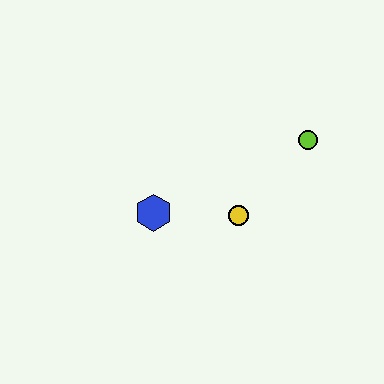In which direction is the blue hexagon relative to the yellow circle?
The blue hexagon is to the left of the yellow circle.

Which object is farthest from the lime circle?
The blue hexagon is farthest from the lime circle.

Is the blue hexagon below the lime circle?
Yes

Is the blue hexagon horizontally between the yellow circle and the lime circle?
No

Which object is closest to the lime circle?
The yellow circle is closest to the lime circle.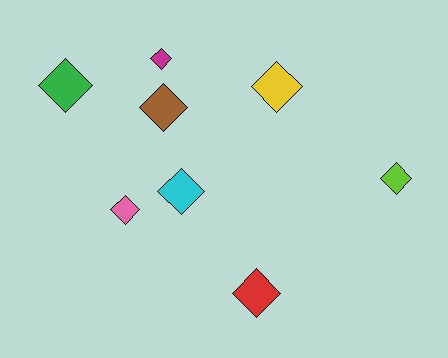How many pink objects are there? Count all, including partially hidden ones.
There is 1 pink object.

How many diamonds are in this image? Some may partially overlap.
There are 8 diamonds.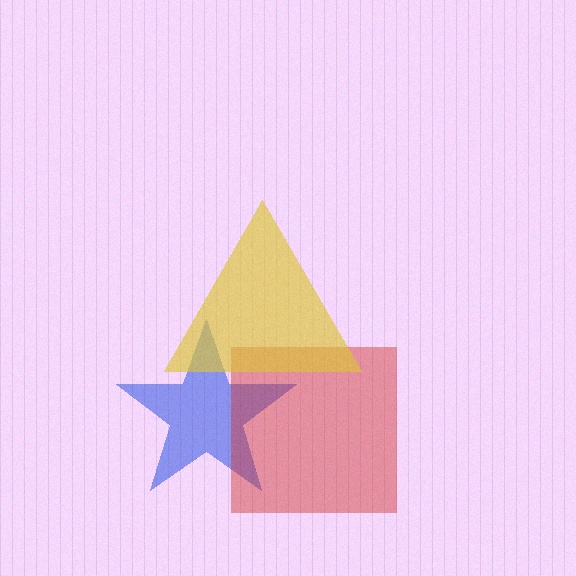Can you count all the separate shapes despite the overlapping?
Yes, there are 3 separate shapes.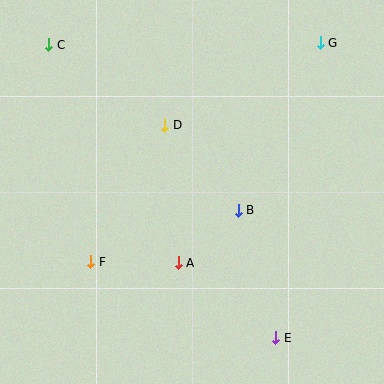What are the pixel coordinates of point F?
Point F is at (91, 262).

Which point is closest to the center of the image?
Point B at (238, 210) is closest to the center.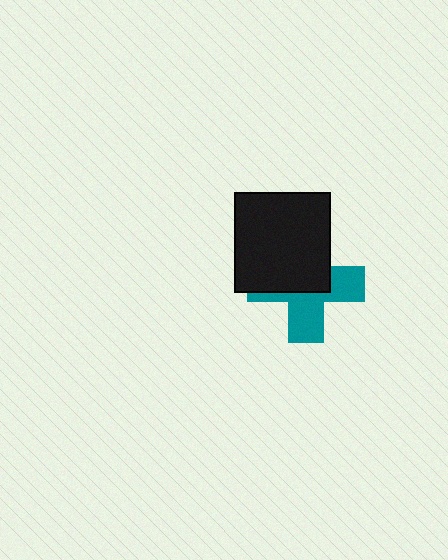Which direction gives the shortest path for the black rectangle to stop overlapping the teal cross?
Moving up gives the shortest separation.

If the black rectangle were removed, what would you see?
You would see the complete teal cross.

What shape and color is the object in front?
The object in front is a black rectangle.